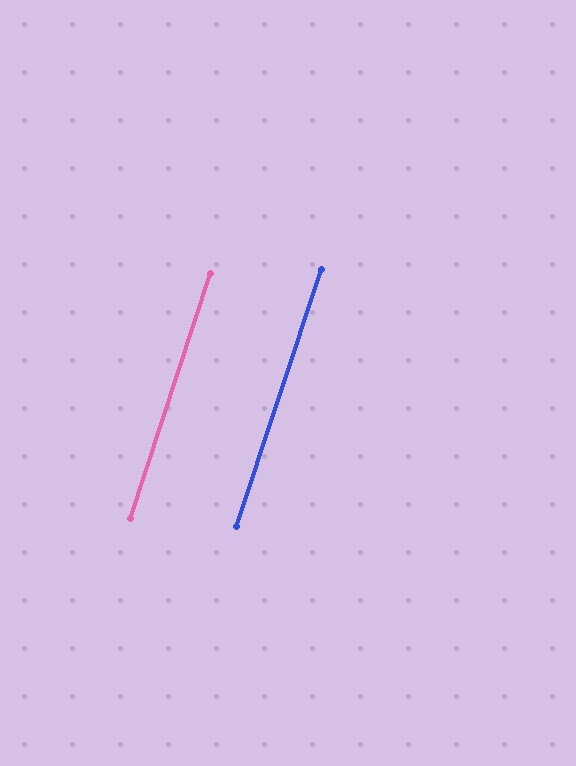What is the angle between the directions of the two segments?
Approximately 1 degree.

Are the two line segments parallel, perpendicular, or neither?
Parallel — their directions differ by only 0.6°.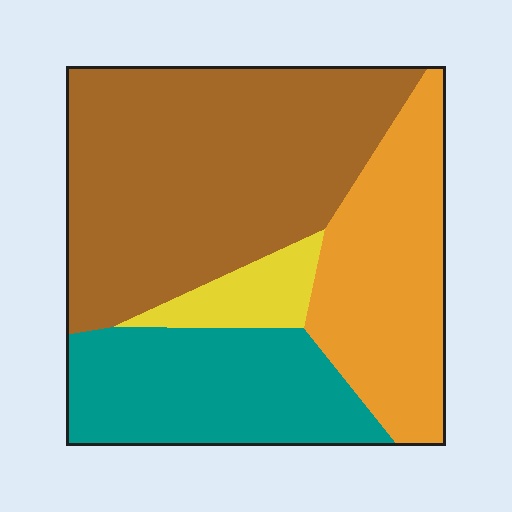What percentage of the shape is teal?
Teal covers 23% of the shape.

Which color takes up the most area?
Brown, at roughly 45%.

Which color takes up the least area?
Yellow, at roughly 5%.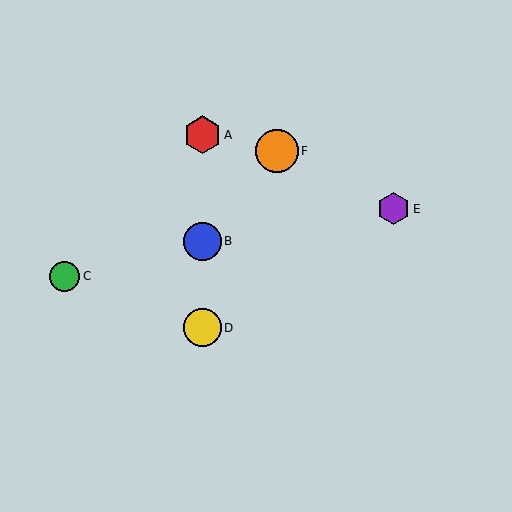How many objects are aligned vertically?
3 objects (A, B, D) are aligned vertically.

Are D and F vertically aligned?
No, D is at x≈202 and F is at x≈277.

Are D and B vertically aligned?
Yes, both are at x≈202.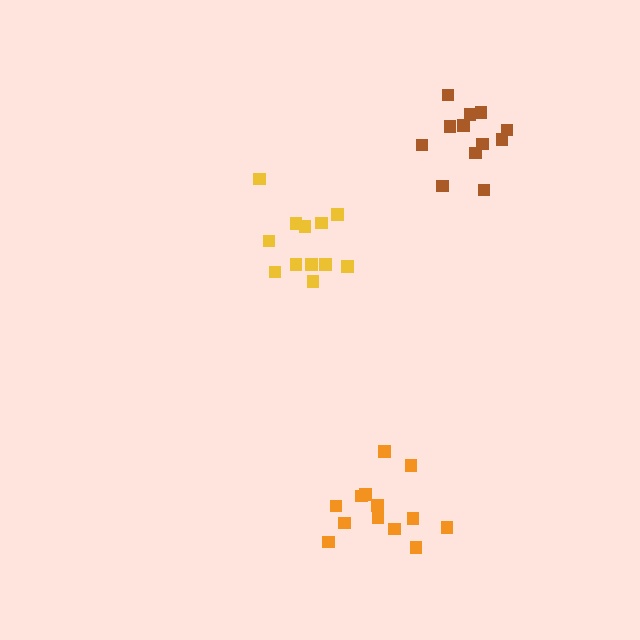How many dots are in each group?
Group 1: 12 dots, Group 2: 13 dots, Group 3: 12 dots (37 total).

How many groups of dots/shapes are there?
There are 3 groups.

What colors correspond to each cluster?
The clusters are colored: brown, orange, yellow.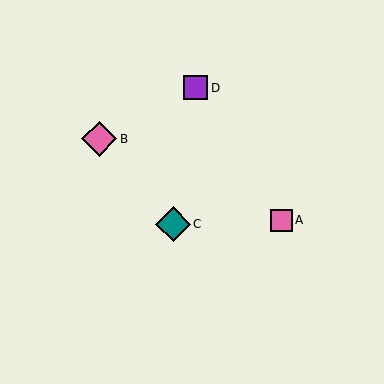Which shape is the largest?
The pink diamond (labeled B) is the largest.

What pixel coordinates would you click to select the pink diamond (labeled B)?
Click at (99, 139) to select the pink diamond B.